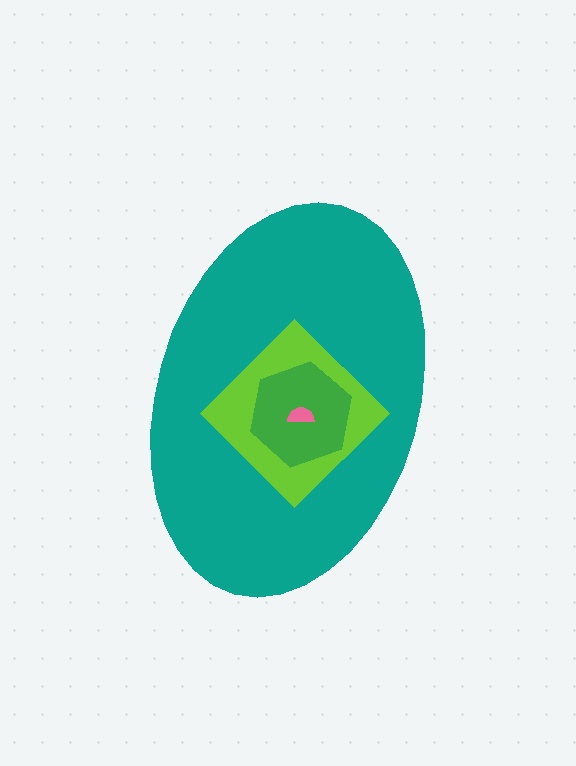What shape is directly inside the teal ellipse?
The lime diamond.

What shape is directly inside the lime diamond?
The green hexagon.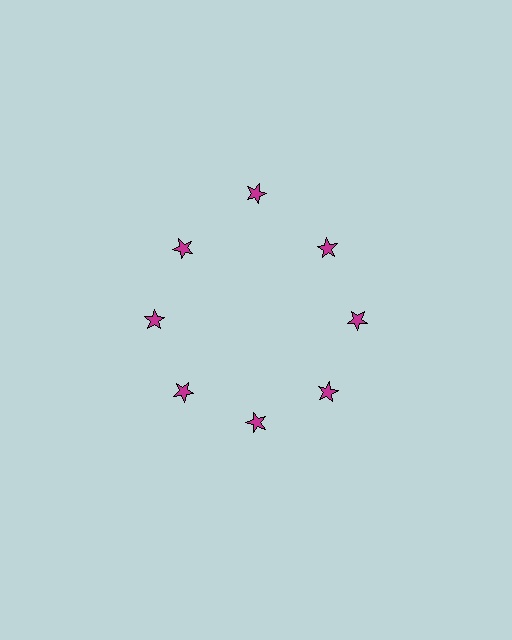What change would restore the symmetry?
The symmetry would be restored by moving it inward, back onto the ring so that all 8 stars sit at equal angles and equal distance from the center.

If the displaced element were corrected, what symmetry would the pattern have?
It would have 8-fold rotational symmetry — the pattern would map onto itself every 45 degrees.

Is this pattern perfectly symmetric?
No. The 8 magenta stars are arranged in a ring, but one element near the 12 o'clock position is pushed outward from the center, breaking the 8-fold rotational symmetry.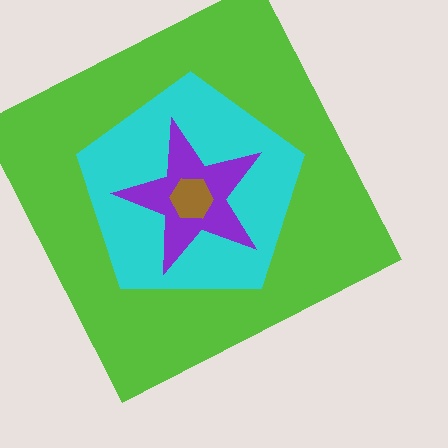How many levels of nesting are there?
4.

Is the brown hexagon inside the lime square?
Yes.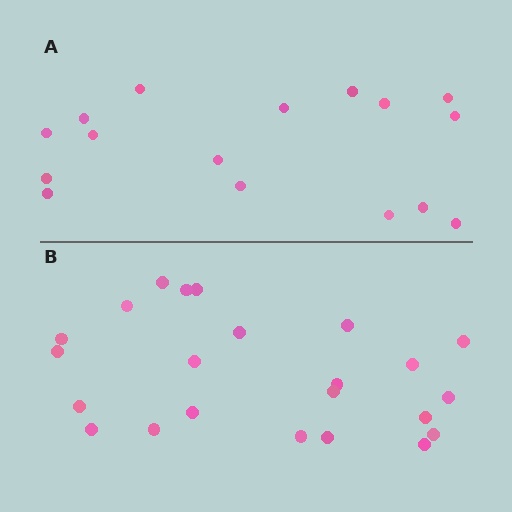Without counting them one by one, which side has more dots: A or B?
Region B (the bottom region) has more dots.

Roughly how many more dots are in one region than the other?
Region B has roughly 8 or so more dots than region A.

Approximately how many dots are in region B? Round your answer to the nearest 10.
About 20 dots. (The exact count is 23, which rounds to 20.)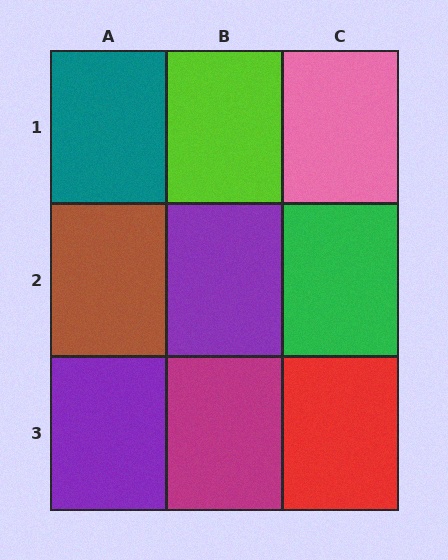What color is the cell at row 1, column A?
Teal.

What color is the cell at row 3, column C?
Red.